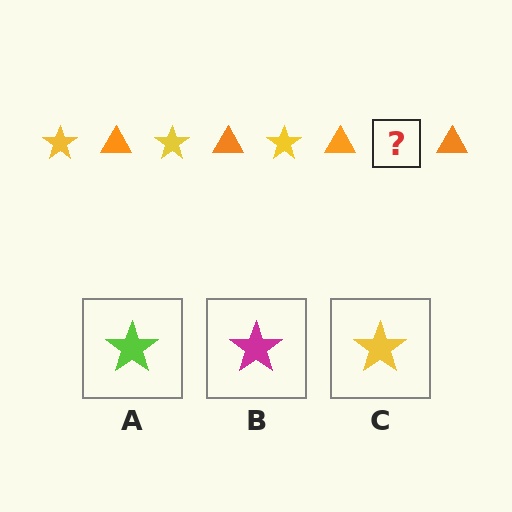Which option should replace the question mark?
Option C.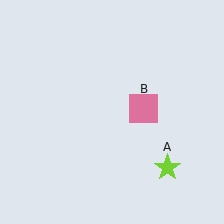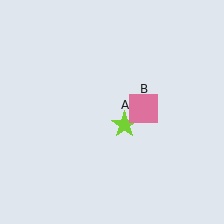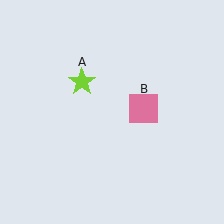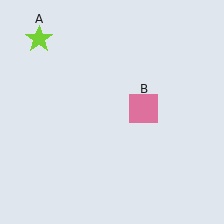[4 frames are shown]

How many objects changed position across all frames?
1 object changed position: lime star (object A).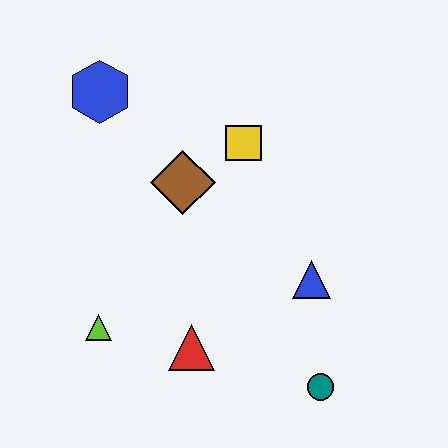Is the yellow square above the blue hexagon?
No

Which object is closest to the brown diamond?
The yellow square is closest to the brown diamond.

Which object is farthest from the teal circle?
The blue hexagon is farthest from the teal circle.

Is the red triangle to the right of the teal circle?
No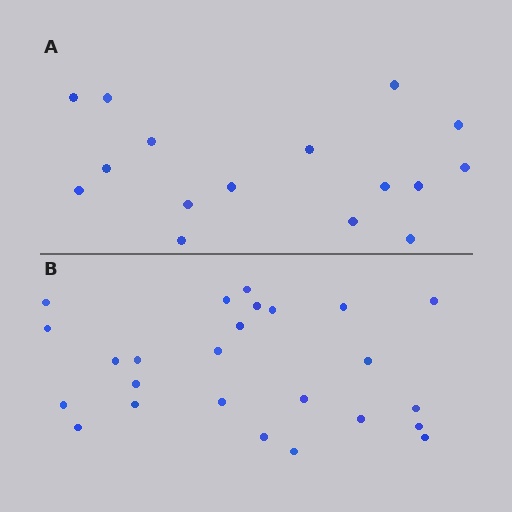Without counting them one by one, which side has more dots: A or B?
Region B (the bottom region) has more dots.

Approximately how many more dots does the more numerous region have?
Region B has roughly 8 or so more dots than region A.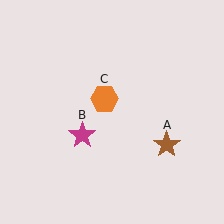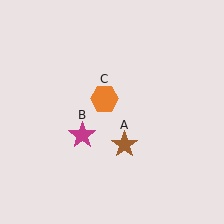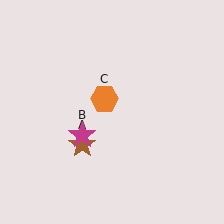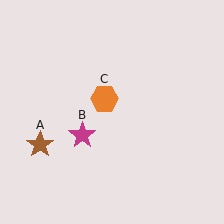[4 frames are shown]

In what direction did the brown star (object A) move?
The brown star (object A) moved left.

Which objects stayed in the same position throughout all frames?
Magenta star (object B) and orange hexagon (object C) remained stationary.